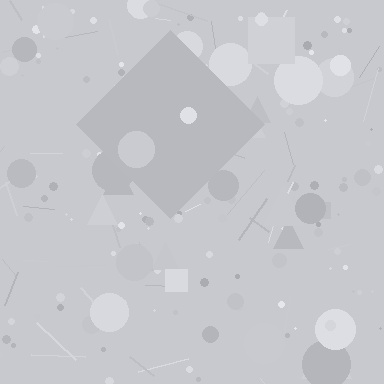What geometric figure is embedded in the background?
A diamond is embedded in the background.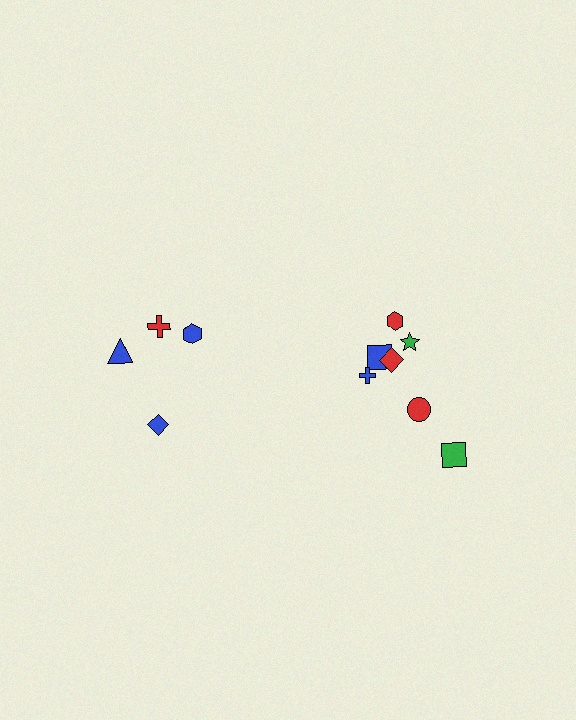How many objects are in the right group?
There are 7 objects.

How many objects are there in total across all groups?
There are 11 objects.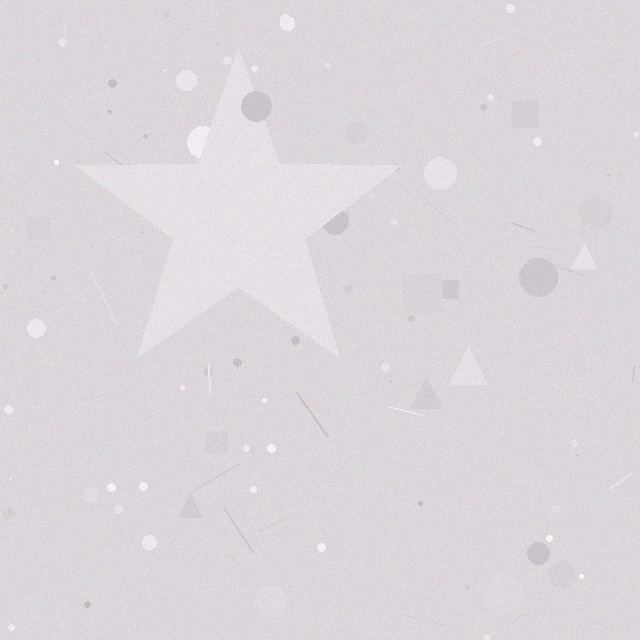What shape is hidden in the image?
A star is hidden in the image.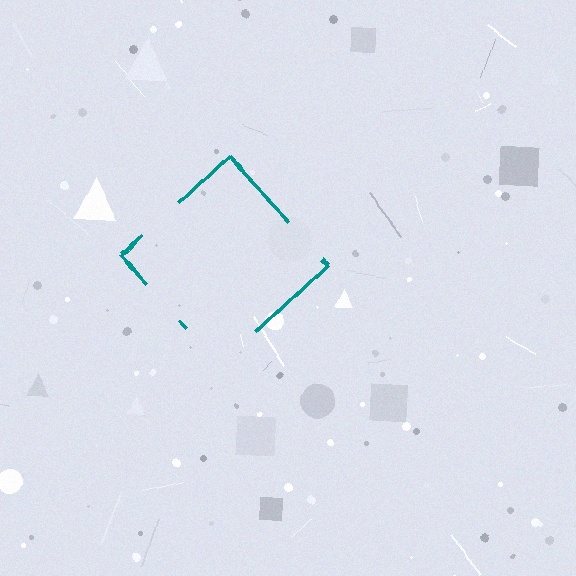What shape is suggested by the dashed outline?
The dashed outline suggests a diamond.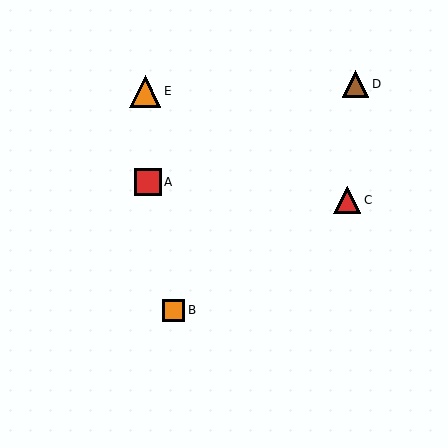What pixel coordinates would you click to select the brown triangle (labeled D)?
Click at (356, 84) to select the brown triangle D.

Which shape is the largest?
The orange triangle (labeled E) is the largest.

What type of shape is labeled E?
Shape E is an orange triangle.